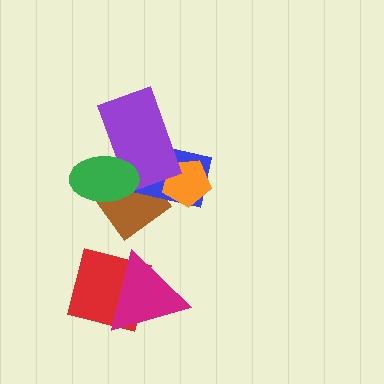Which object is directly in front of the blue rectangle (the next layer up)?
The orange pentagon is directly in front of the blue rectangle.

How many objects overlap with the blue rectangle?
4 objects overlap with the blue rectangle.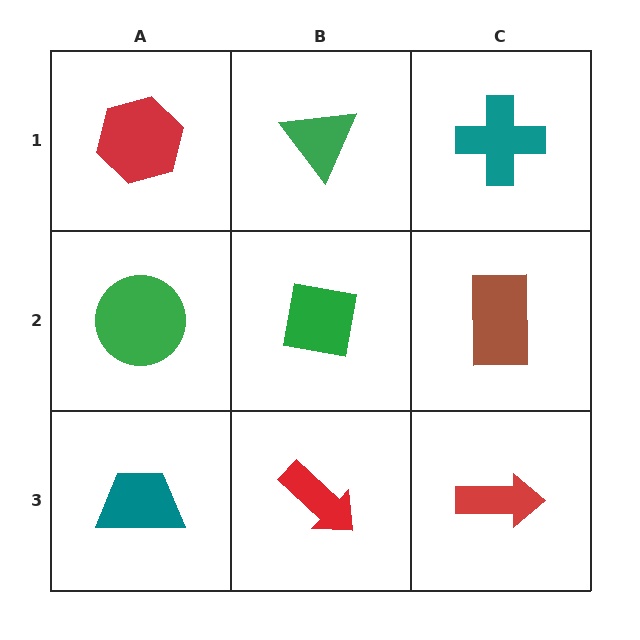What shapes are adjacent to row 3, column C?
A brown rectangle (row 2, column C), a red arrow (row 3, column B).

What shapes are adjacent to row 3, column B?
A green square (row 2, column B), a teal trapezoid (row 3, column A), a red arrow (row 3, column C).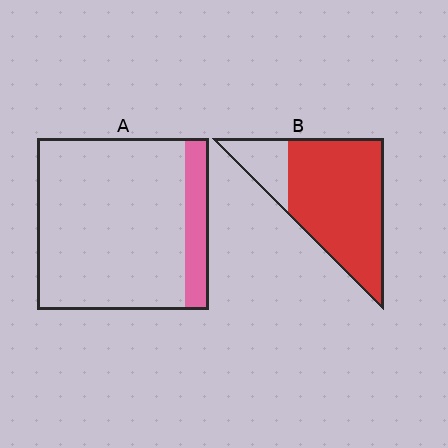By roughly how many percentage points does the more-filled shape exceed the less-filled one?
By roughly 65 percentage points (B over A).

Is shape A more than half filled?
No.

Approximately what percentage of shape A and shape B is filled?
A is approximately 15% and B is approximately 80%.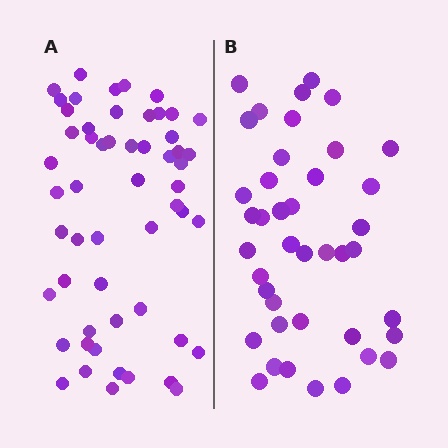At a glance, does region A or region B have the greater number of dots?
Region A (the left region) has more dots.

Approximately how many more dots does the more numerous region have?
Region A has approximately 15 more dots than region B.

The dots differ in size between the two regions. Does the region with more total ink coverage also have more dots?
No. Region B has more total ink coverage because its dots are larger, but region A actually contains more individual dots. Total area can be misleading — the number of items is what matters here.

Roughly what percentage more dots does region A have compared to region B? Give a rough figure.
About 35% more.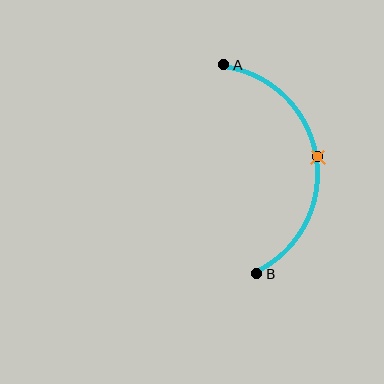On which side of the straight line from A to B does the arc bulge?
The arc bulges to the right of the straight line connecting A and B.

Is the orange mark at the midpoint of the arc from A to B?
Yes. The orange mark lies on the arc at equal arc-length from both A and B — it is the arc midpoint.